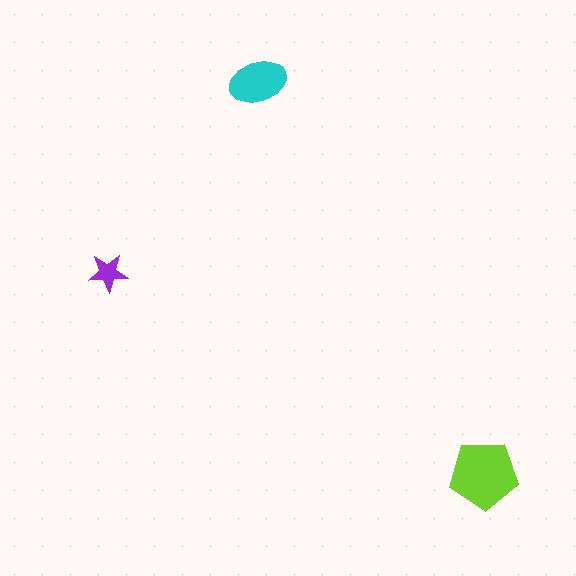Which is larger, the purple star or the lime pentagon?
The lime pentagon.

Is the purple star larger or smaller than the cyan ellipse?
Smaller.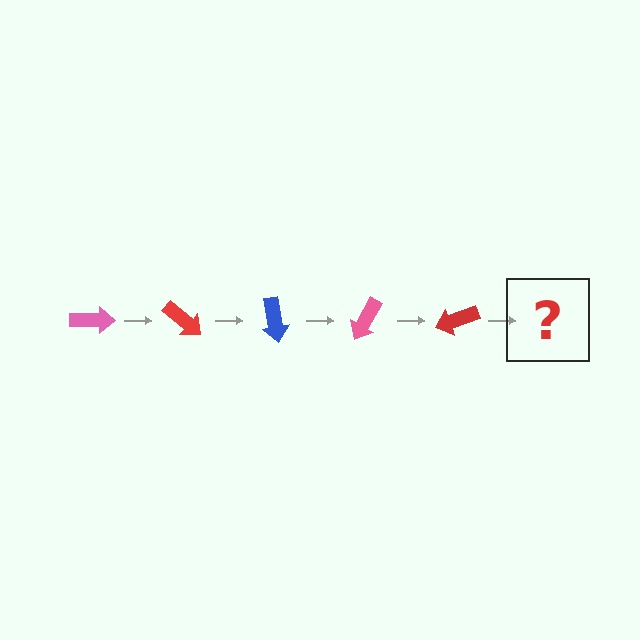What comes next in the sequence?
The next element should be a blue arrow, rotated 200 degrees from the start.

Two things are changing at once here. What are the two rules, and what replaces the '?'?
The two rules are that it rotates 40 degrees each step and the color cycles through pink, red, and blue. The '?' should be a blue arrow, rotated 200 degrees from the start.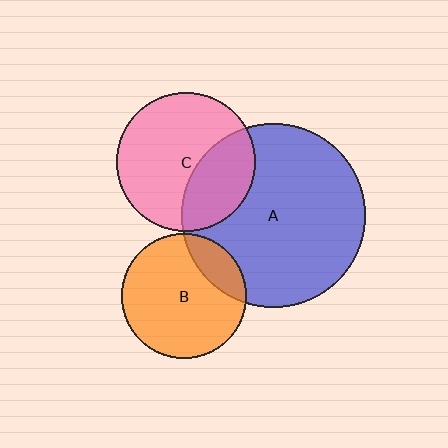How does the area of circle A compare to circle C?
Approximately 1.7 times.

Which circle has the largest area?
Circle A (blue).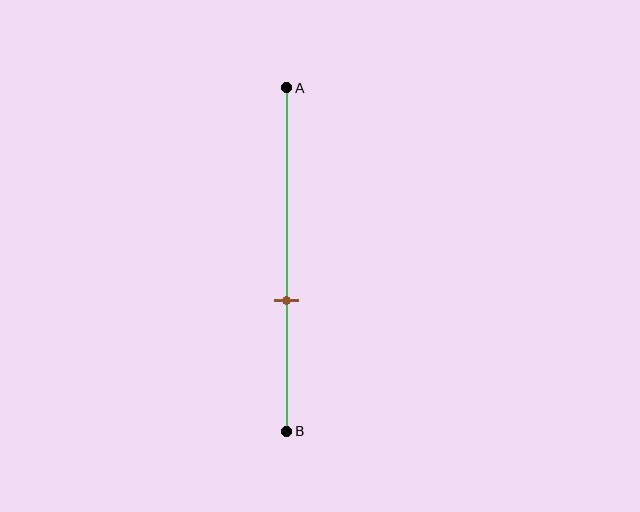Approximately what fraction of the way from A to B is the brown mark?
The brown mark is approximately 60% of the way from A to B.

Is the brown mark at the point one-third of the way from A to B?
No, the mark is at about 60% from A, not at the 33% one-third point.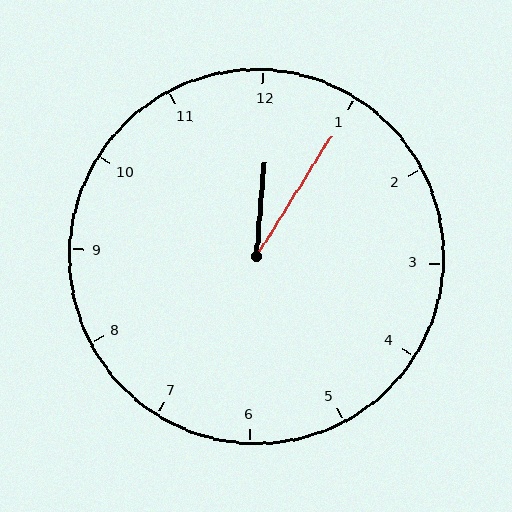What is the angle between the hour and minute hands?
Approximately 28 degrees.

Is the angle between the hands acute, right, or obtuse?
It is acute.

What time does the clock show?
12:05.